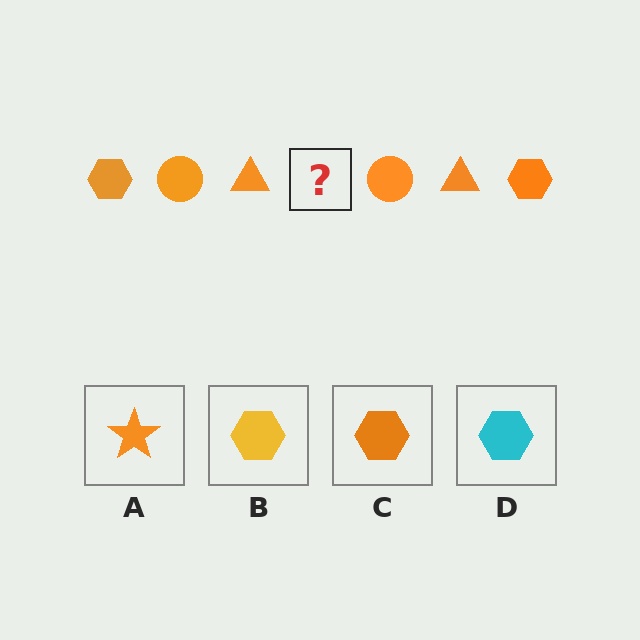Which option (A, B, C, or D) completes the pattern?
C.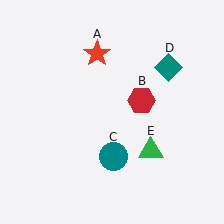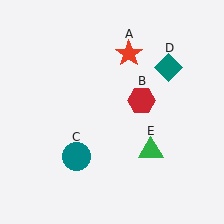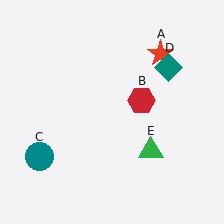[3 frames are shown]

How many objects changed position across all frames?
2 objects changed position: red star (object A), teal circle (object C).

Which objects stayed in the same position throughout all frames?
Red hexagon (object B) and teal diamond (object D) and green triangle (object E) remained stationary.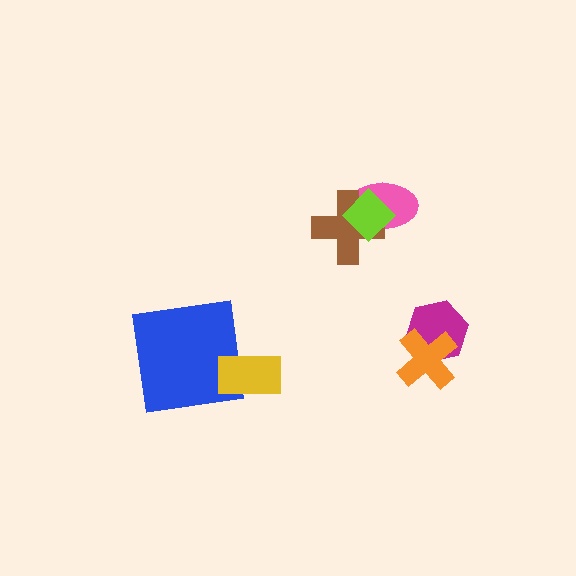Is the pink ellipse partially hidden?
Yes, it is partially covered by another shape.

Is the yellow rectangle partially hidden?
No, no other shape covers it.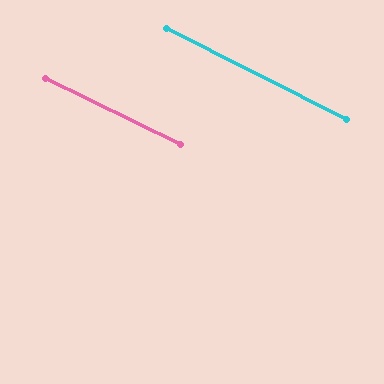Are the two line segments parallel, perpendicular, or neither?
Parallel — their directions differ by only 0.8°.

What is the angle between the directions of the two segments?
Approximately 1 degree.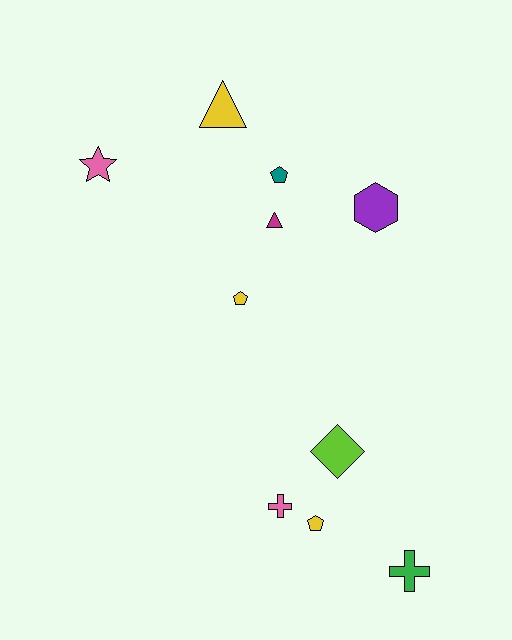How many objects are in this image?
There are 10 objects.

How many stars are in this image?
There is 1 star.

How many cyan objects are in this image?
There are no cyan objects.